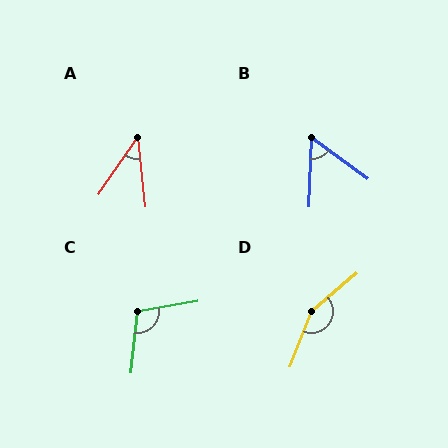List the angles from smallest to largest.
A (41°), B (56°), C (106°), D (152°).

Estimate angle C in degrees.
Approximately 106 degrees.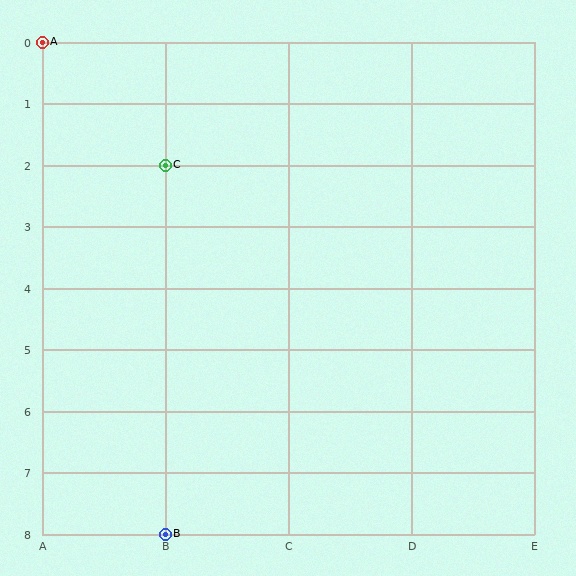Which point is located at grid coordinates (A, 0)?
Point A is at (A, 0).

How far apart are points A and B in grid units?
Points A and B are 1 column and 8 rows apart (about 8.1 grid units diagonally).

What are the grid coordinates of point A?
Point A is at grid coordinates (A, 0).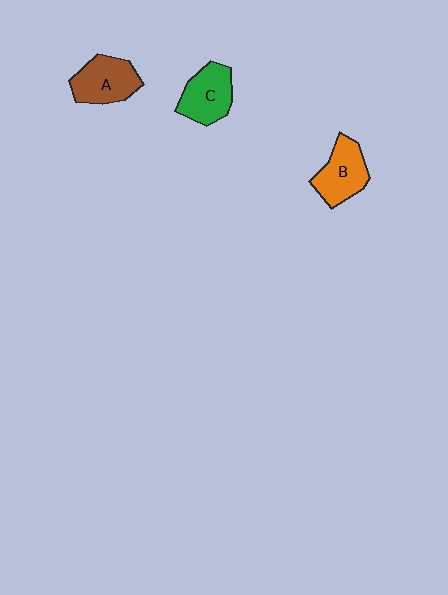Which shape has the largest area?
Shape A (brown).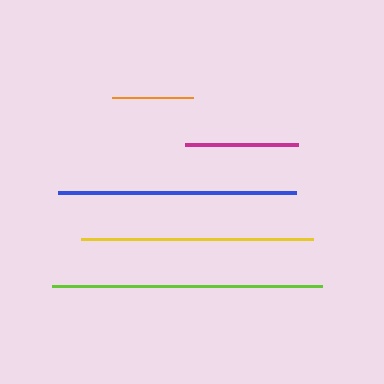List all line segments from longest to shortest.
From longest to shortest: lime, blue, yellow, magenta, orange.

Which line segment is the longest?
The lime line is the longest at approximately 270 pixels.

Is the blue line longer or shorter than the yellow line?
The blue line is longer than the yellow line.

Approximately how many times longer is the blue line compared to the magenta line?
The blue line is approximately 2.1 times the length of the magenta line.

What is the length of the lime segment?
The lime segment is approximately 270 pixels long.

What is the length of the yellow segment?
The yellow segment is approximately 232 pixels long.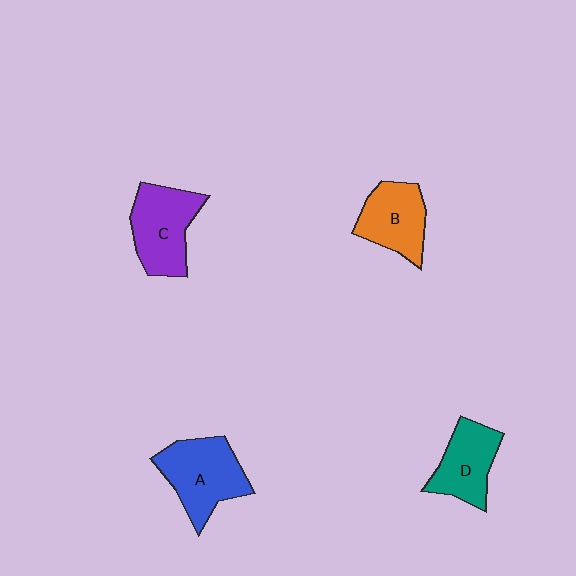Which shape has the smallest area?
Shape D (teal).